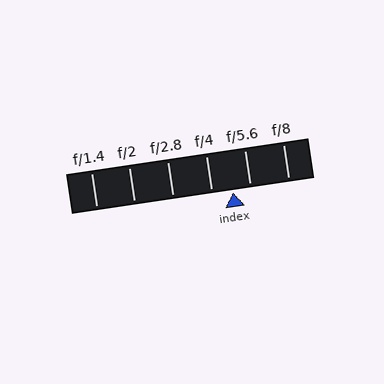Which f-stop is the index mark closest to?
The index mark is closest to f/5.6.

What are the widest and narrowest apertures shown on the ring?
The widest aperture shown is f/1.4 and the narrowest is f/8.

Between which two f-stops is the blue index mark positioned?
The index mark is between f/4 and f/5.6.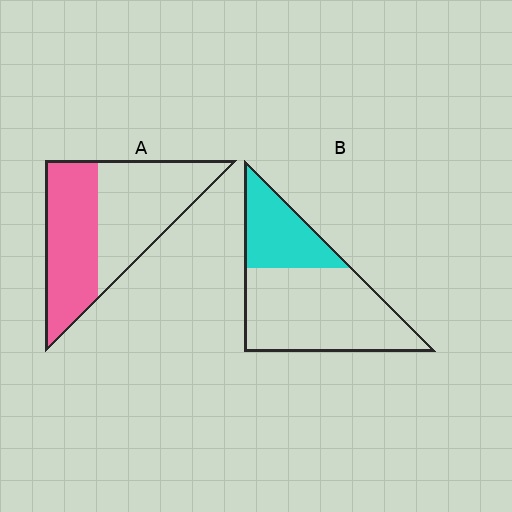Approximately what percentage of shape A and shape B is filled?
A is approximately 45% and B is approximately 30%.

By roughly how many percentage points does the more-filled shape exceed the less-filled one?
By roughly 15 percentage points (A over B).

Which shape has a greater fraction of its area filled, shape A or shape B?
Shape A.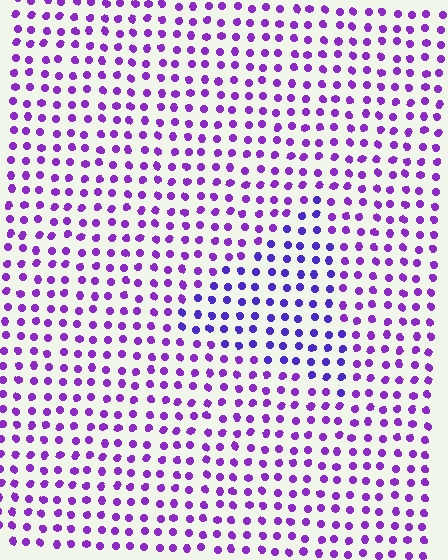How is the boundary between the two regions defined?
The boundary is defined purely by a slight shift in hue (about 26 degrees). Spacing, size, and orientation are identical on both sides.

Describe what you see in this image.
The image is filled with small purple elements in a uniform arrangement. A triangle-shaped region is visible where the elements are tinted to a slightly different hue, forming a subtle color boundary.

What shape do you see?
I see a triangle.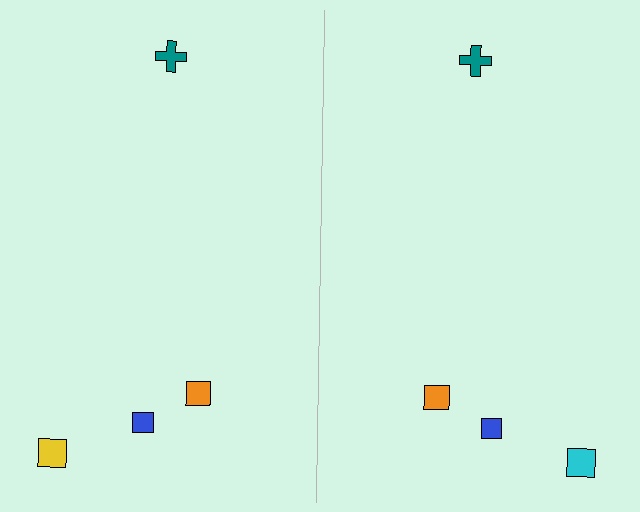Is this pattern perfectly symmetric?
No, the pattern is not perfectly symmetric. The cyan square on the right side breaks the symmetry — its mirror counterpart is yellow.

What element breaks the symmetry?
The cyan square on the right side breaks the symmetry — its mirror counterpart is yellow.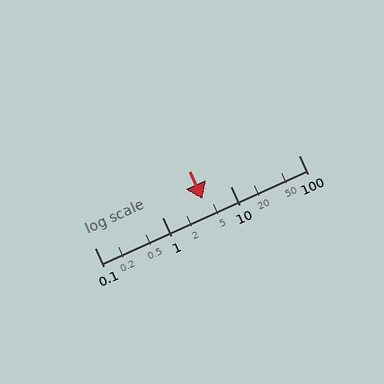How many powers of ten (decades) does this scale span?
The scale spans 3 decades, from 0.1 to 100.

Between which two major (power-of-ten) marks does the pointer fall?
The pointer is between 1 and 10.